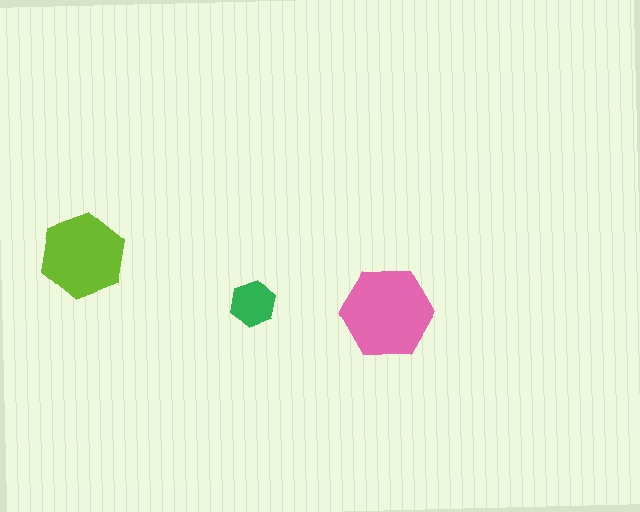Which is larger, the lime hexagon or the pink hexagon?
The pink one.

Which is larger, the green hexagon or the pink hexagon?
The pink one.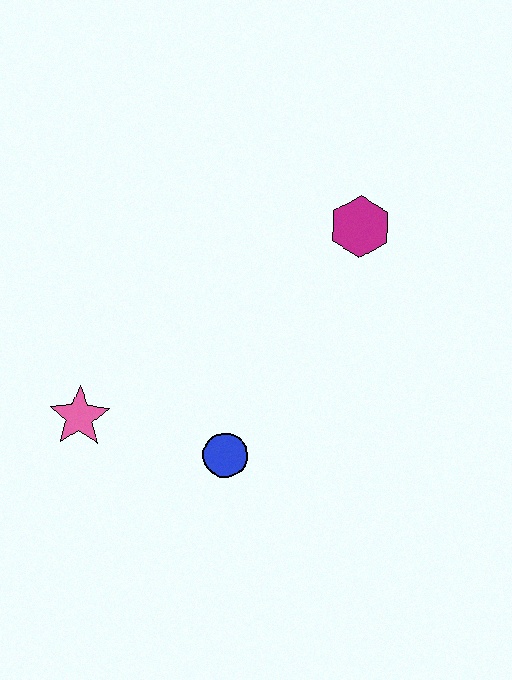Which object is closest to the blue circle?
The pink star is closest to the blue circle.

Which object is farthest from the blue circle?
The magenta hexagon is farthest from the blue circle.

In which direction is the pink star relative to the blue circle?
The pink star is to the left of the blue circle.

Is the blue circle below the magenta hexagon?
Yes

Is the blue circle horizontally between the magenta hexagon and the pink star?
Yes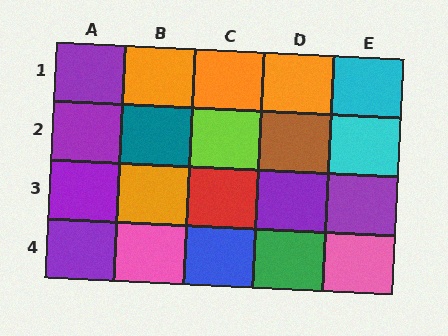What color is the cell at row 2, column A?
Purple.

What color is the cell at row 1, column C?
Orange.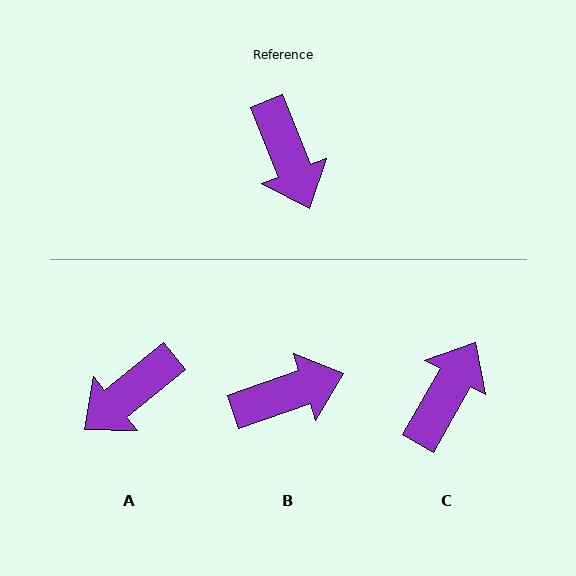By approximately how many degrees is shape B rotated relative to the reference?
Approximately 87 degrees counter-clockwise.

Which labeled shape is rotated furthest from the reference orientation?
C, about 129 degrees away.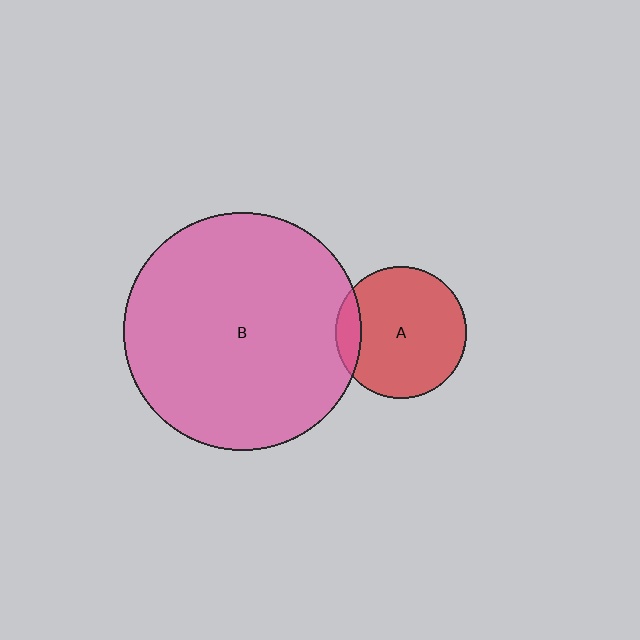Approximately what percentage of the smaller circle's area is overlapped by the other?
Approximately 10%.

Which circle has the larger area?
Circle B (pink).